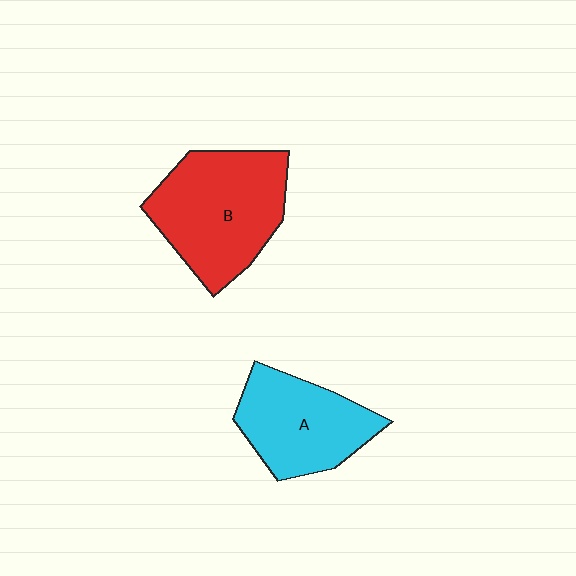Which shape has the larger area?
Shape B (red).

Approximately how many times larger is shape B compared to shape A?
Approximately 1.3 times.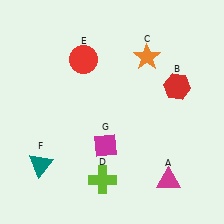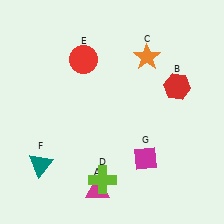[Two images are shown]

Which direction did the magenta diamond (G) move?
The magenta diamond (G) moved right.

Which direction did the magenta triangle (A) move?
The magenta triangle (A) moved left.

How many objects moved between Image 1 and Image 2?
2 objects moved between the two images.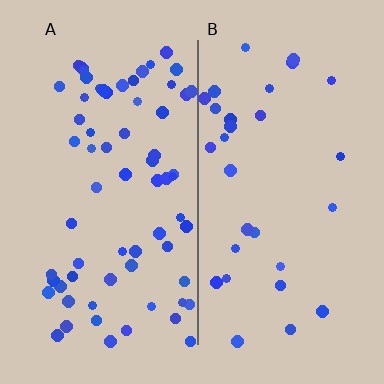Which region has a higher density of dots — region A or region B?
A (the left).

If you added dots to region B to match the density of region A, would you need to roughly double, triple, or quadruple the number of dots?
Approximately double.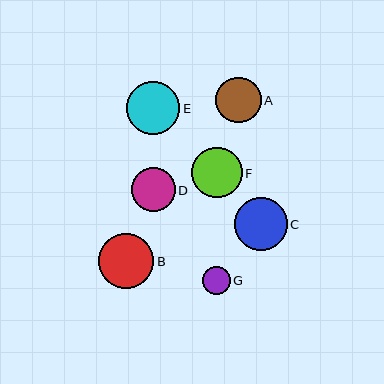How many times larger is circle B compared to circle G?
Circle B is approximately 2.0 times the size of circle G.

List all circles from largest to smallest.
From largest to smallest: B, E, C, F, A, D, G.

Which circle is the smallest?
Circle G is the smallest with a size of approximately 28 pixels.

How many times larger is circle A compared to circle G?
Circle A is approximately 1.6 times the size of circle G.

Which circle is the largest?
Circle B is the largest with a size of approximately 55 pixels.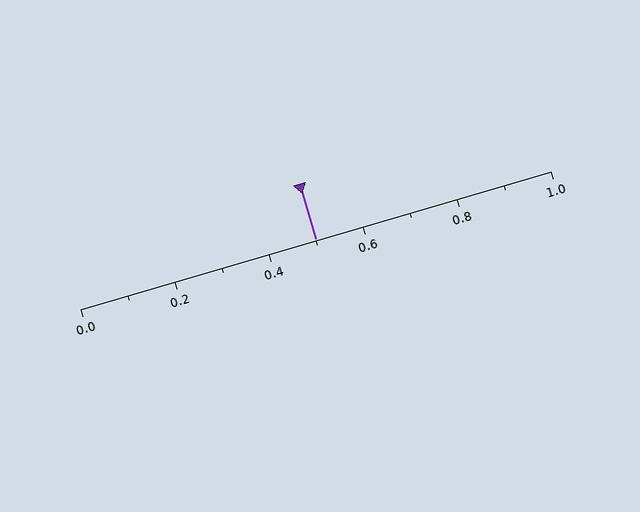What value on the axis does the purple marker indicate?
The marker indicates approximately 0.5.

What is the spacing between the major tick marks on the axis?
The major ticks are spaced 0.2 apart.